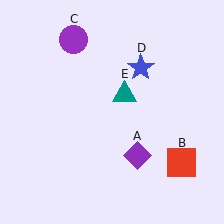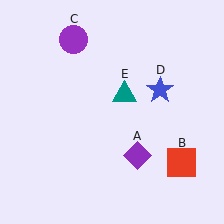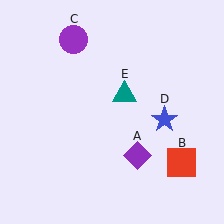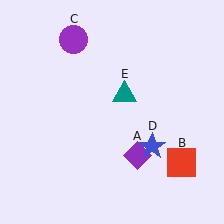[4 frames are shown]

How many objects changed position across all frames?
1 object changed position: blue star (object D).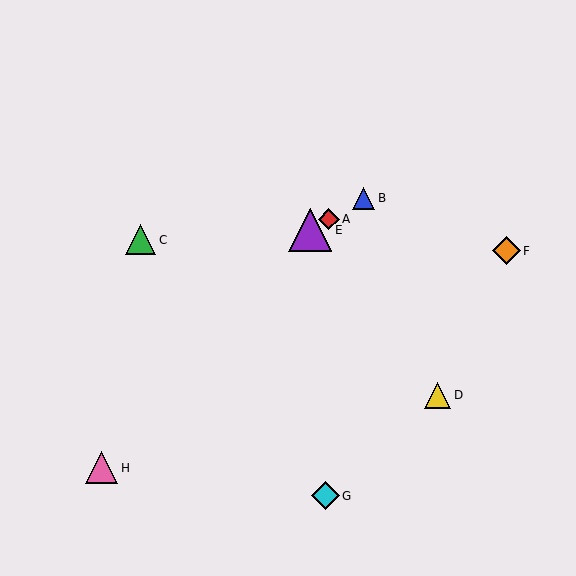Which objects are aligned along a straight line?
Objects A, B, E are aligned along a straight line.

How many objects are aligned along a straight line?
3 objects (A, B, E) are aligned along a straight line.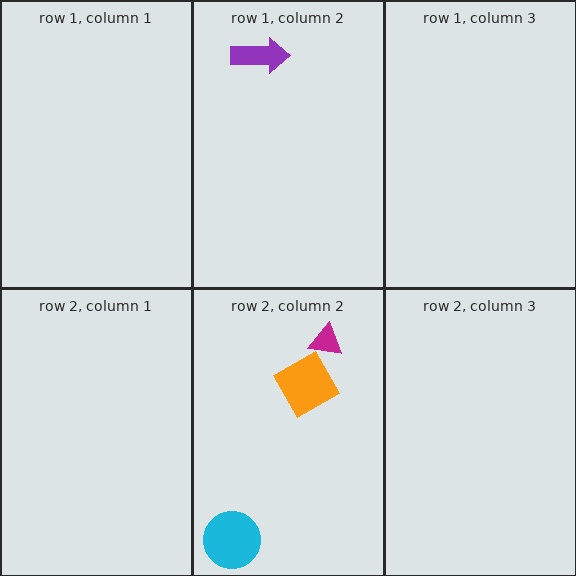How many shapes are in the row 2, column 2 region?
3.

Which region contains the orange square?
The row 2, column 2 region.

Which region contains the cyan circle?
The row 2, column 2 region.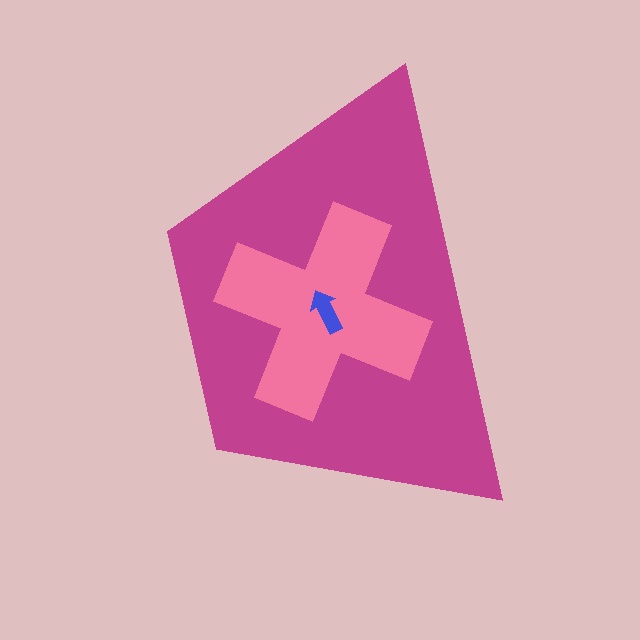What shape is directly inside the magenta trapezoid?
The pink cross.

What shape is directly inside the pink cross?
The blue arrow.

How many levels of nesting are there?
3.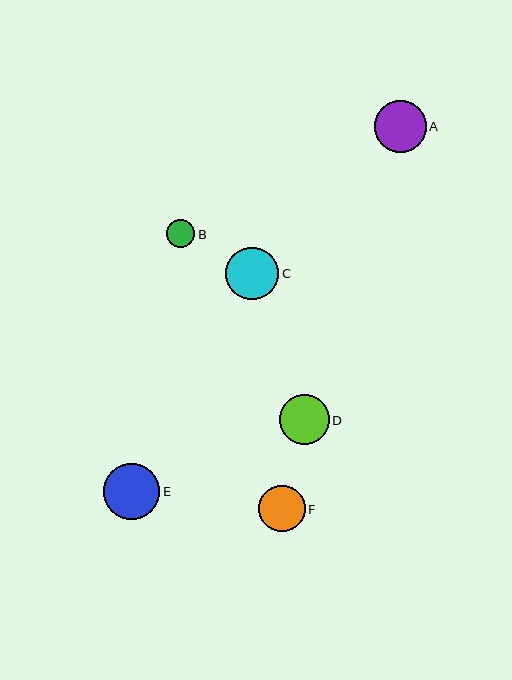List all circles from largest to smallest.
From largest to smallest: E, C, A, D, F, B.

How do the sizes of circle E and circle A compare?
Circle E and circle A are approximately the same size.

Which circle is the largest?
Circle E is the largest with a size of approximately 56 pixels.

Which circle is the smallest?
Circle B is the smallest with a size of approximately 28 pixels.